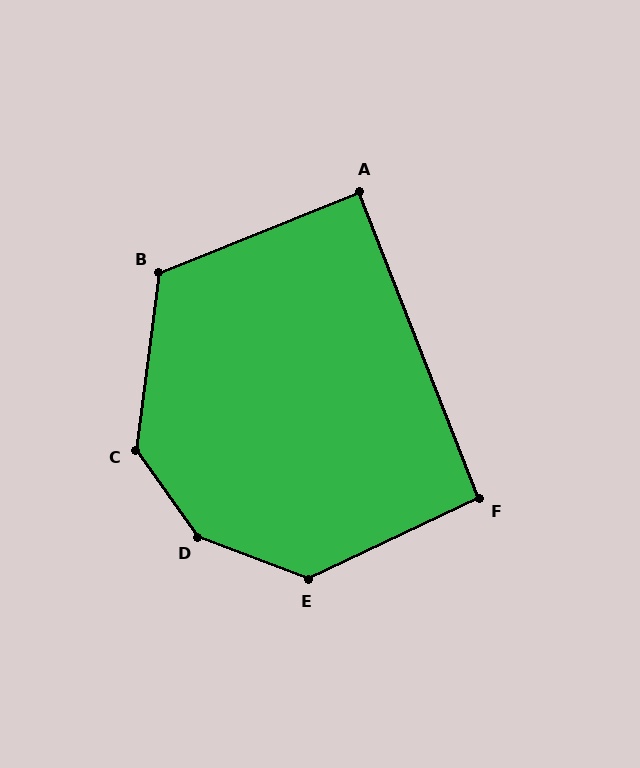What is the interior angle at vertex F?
Approximately 94 degrees (approximately right).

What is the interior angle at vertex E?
Approximately 134 degrees (obtuse).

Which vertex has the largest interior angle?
D, at approximately 147 degrees.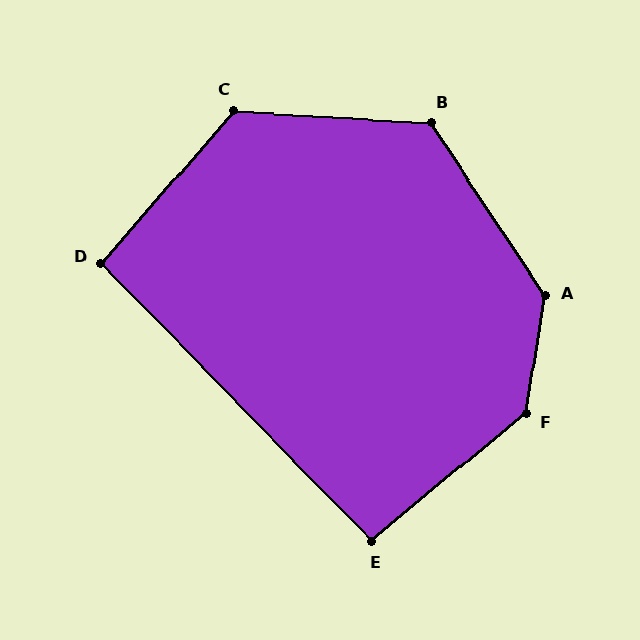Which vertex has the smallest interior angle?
D, at approximately 95 degrees.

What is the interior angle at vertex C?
Approximately 128 degrees (obtuse).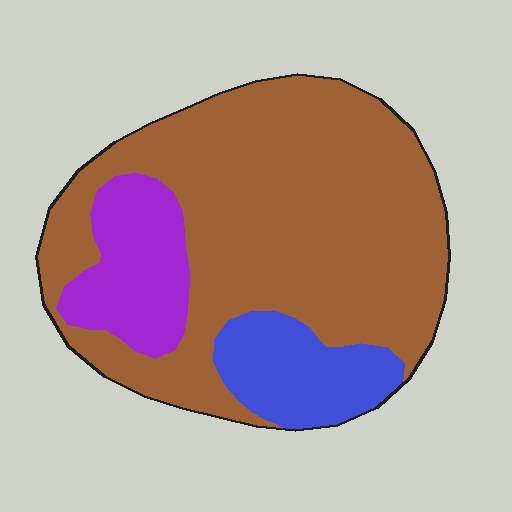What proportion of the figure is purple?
Purple takes up less than a quarter of the figure.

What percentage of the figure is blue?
Blue covers about 15% of the figure.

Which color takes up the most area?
Brown, at roughly 70%.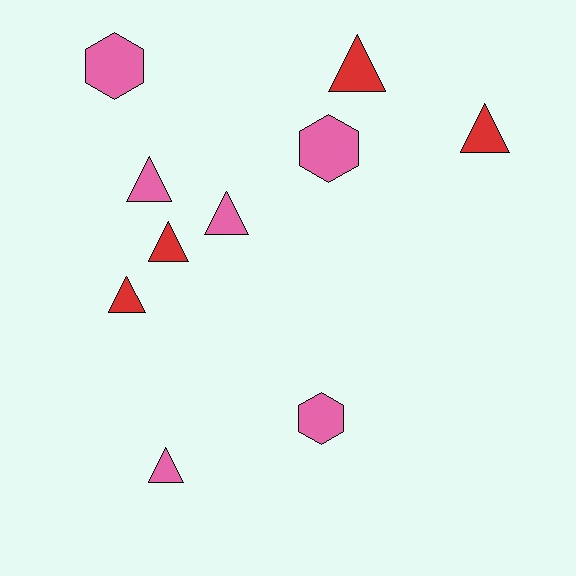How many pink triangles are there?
There are 3 pink triangles.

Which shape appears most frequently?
Triangle, with 7 objects.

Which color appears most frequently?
Pink, with 6 objects.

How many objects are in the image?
There are 10 objects.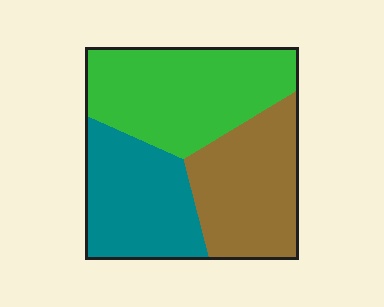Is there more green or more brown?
Green.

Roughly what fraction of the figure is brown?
Brown takes up between a sixth and a third of the figure.